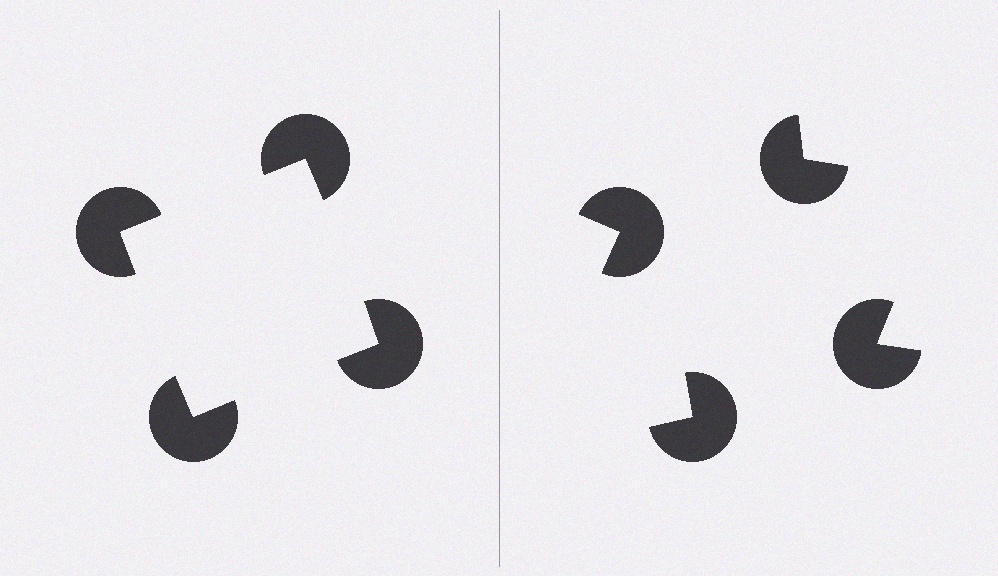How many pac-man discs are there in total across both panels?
8 — 4 on each side.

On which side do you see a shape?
An illusory square appears on the left side. On the right side the wedge cuts are rotated, so no coherent shape forms.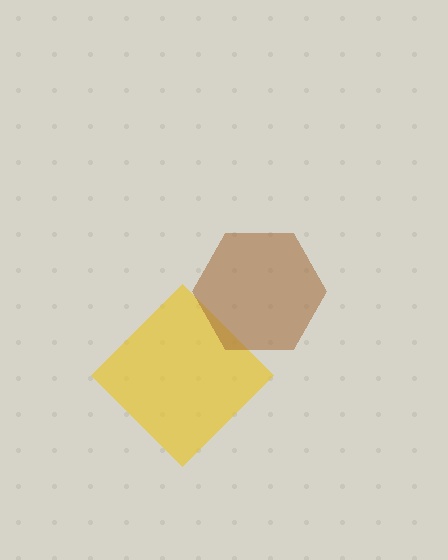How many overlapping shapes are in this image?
There are 2 overlapping shapes in the image.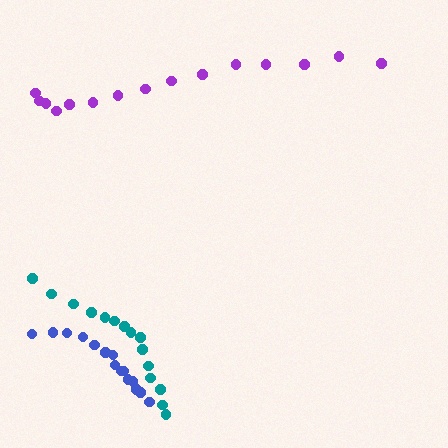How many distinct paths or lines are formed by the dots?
There are 3 distinct paths.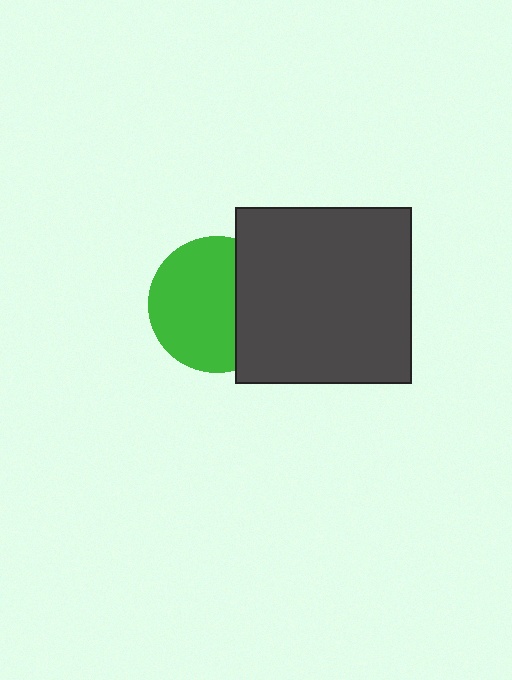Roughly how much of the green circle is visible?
Most of it is visible (roughly 67%).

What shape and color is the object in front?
The object in front is a dark gray square.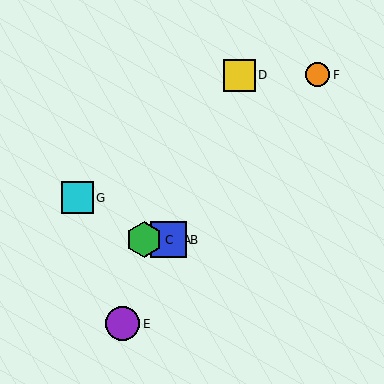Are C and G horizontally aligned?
No, C is at y≈240 and G is at y≈198.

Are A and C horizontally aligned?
Yes, both are at y≈240.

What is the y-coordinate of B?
Object B is at y≈240.